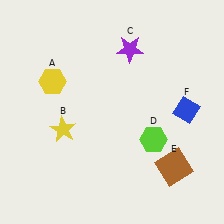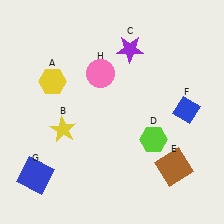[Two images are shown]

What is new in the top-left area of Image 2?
A pink circle (H) was added in the top-left area of Image 2.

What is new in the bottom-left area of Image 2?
A blue square (G) was added in the bottom-left area of Image 2.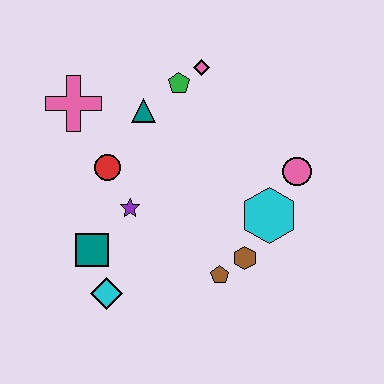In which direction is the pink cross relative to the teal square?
The pink cross is above the teal square.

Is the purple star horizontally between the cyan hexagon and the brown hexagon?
No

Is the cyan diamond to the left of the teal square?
No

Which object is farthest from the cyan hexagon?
The pink cross is farthest from the cyan hexagon.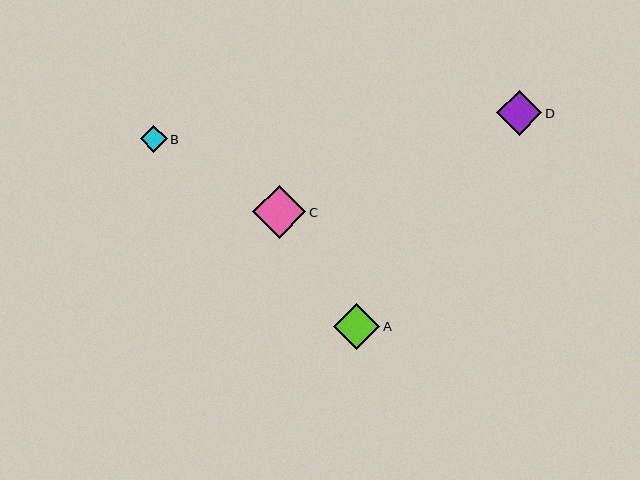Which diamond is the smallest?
Diamond B is the smallest with a size of approximately 27 pixels.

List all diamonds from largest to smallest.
From largest to smallest: C, A, D, B.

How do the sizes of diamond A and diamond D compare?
Diamond A and diamond D are approximately the same size.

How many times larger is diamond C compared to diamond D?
Diamond C is approximately 1.2 times the size of diamond D.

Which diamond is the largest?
Diamond C is the largest with a size of approximately 53 pixels.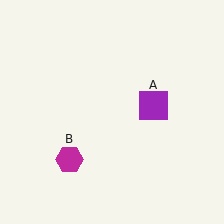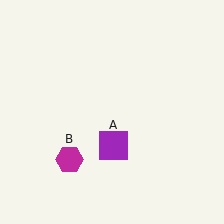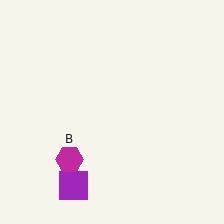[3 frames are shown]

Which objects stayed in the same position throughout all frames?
Magenta hexagon (object B) remained stationary.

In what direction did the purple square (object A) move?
The purple square (object A) moved down and to the left.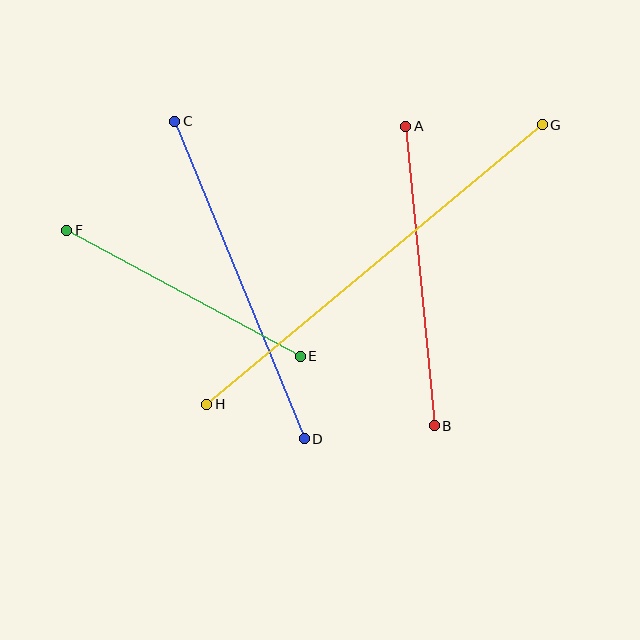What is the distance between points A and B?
The distance is approximately 301 pixels.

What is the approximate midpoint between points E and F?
The midpoint is at approximately (183, 293) pixels.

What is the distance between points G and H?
The distance is approximately 437 pixels.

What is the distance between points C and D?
The distance is approximately 343 pixels.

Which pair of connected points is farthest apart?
Points G and H are farthest apart.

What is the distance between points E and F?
The distance is approximately 265 pixels.